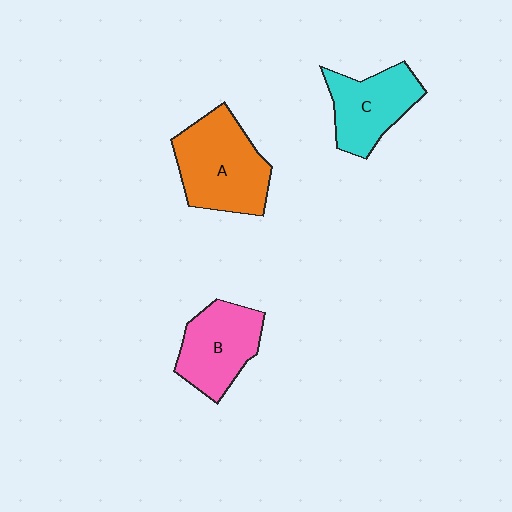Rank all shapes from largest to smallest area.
From largest to smallest: A (orange), B (pink), C (cyan).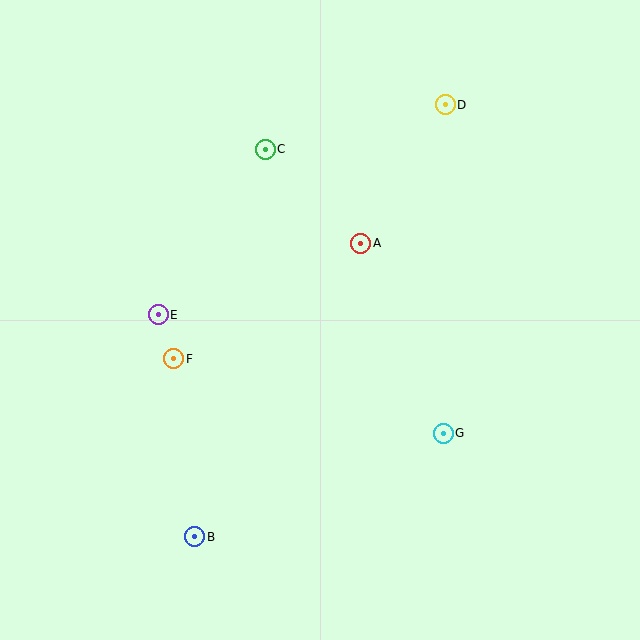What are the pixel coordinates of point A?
Point A is at (361, 243).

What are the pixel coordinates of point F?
Point F is at (174, 359).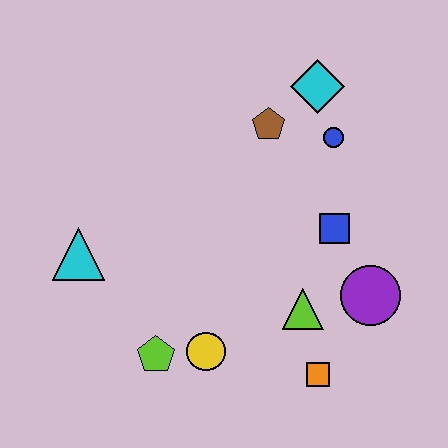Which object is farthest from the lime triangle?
The cyan triangle is farthest from the lime triangle.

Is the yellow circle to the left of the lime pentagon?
No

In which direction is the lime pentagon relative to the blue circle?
The lime pentagon is below the blue circle.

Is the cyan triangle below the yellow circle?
No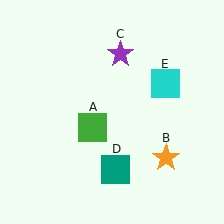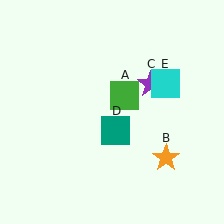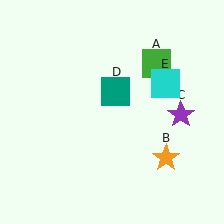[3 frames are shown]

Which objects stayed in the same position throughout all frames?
Orange star (object B) and cyan square (object E) remained stationary.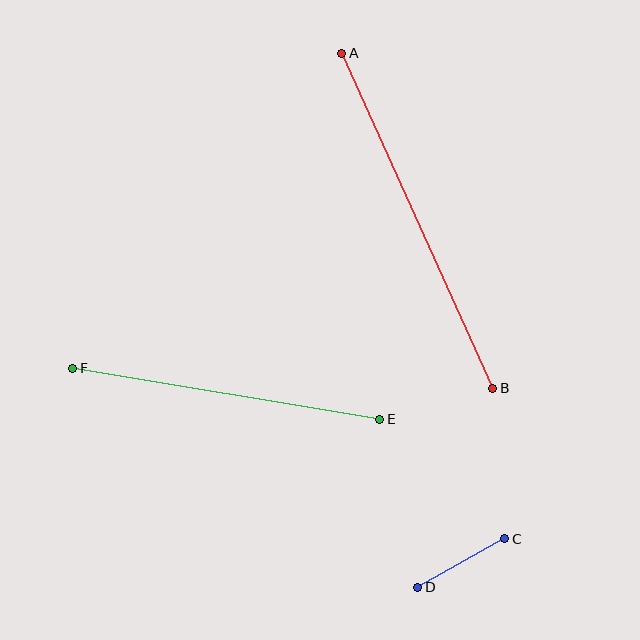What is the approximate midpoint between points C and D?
The midpoint is at approximately (461, 563) pixels.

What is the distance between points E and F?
The distance is approximately 311 pixels.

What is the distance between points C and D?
The distance is approximately 100 pixels.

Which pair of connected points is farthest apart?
Points A and B are farthest apart.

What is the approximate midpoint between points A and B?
The midpoint is at approximately (417, 221) pixels.